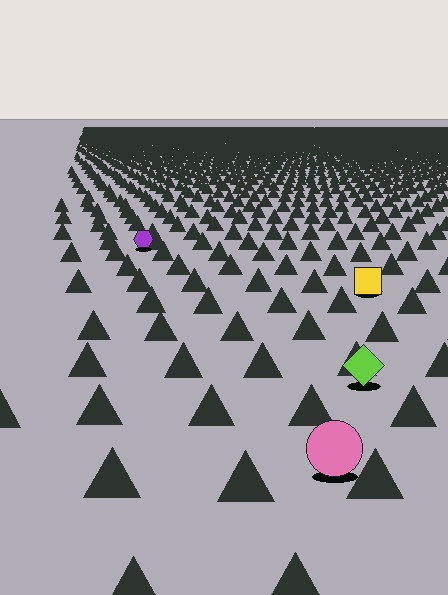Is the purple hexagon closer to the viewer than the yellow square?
No. The yellow square is closer — you can tell from the texture gradient: the ground texture is coarser near it.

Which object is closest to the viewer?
The pink circle is closest. The texture marks near it are larger and more spread out.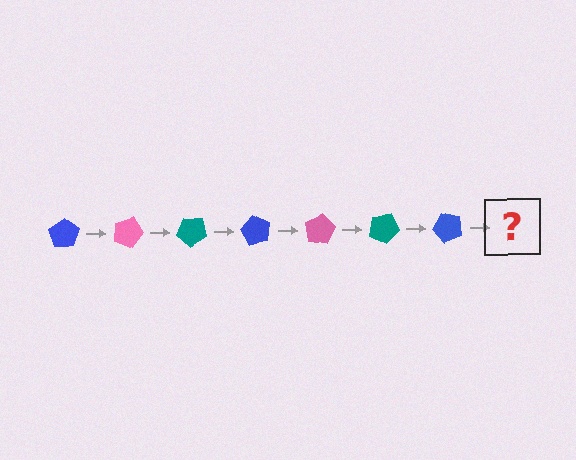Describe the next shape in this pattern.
It should be a pink pentagon, rotated 140 degrees from the start.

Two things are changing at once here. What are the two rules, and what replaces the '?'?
The two rules are that it rotates 20 degrees each step and the color cycles through blue, pink, and teal. The '?' should be a pink pentagon, rotated 140 degrees from the start.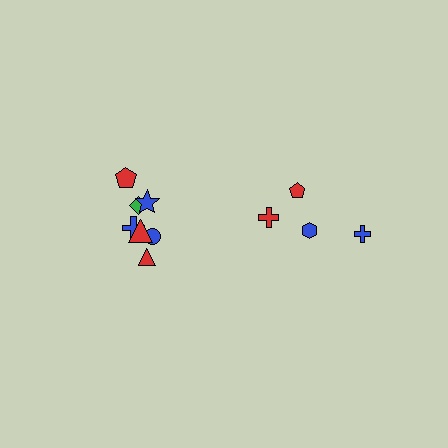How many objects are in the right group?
There are 4 objects.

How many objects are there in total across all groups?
There are 11 objects.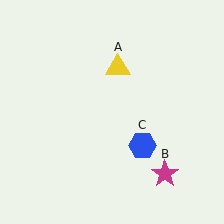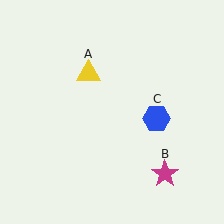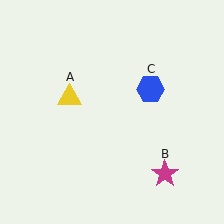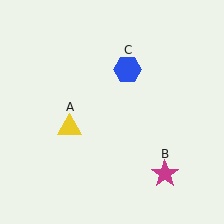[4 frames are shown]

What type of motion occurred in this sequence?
The yellow triangle (object A), blue hexagon (object C) rotated counterclockwise around the center of the scene.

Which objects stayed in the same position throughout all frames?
Magenta star (object B) remained stationary.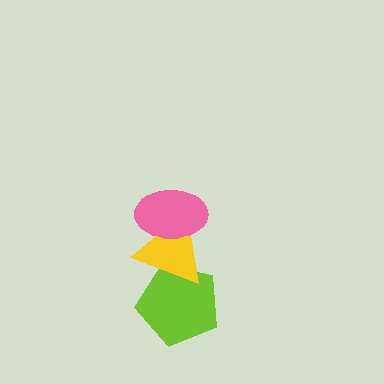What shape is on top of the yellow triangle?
The pink ellipse is on top of the yellow triangle.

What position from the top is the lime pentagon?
The lime pentagon is 3rd from the top.